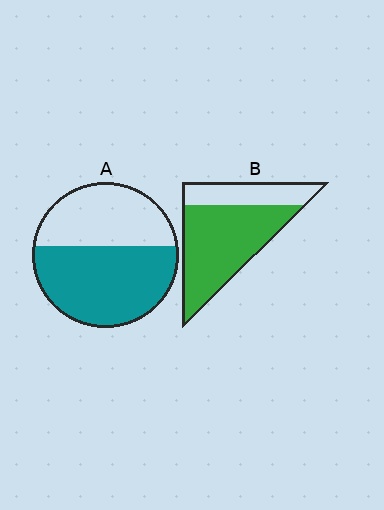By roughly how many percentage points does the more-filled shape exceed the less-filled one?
By roughly 15 percentage points (B over A).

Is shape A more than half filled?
Yes.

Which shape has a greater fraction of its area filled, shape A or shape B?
Shape B.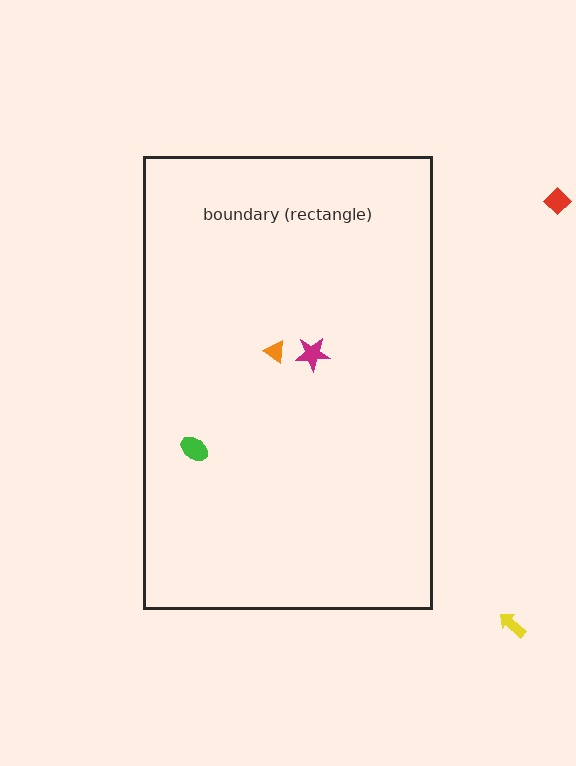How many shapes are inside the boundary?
3 inside, 2 outside.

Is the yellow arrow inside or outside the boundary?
Outside.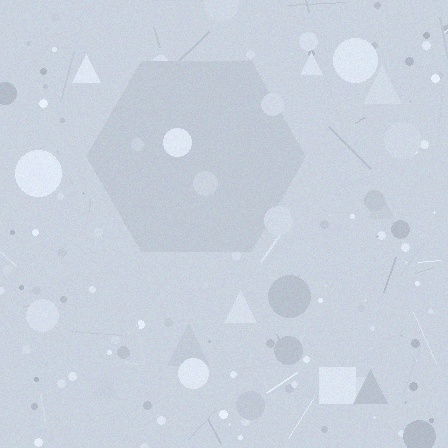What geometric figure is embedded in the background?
A hexagon is embedded in the background.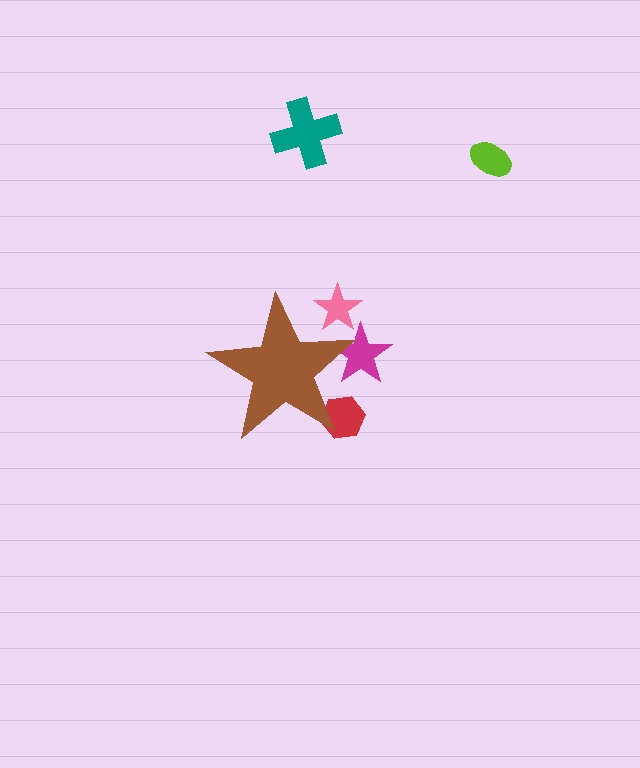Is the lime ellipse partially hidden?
No, the lime ellipse is fully visible.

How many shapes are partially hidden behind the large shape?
3 shapes are partially hidden.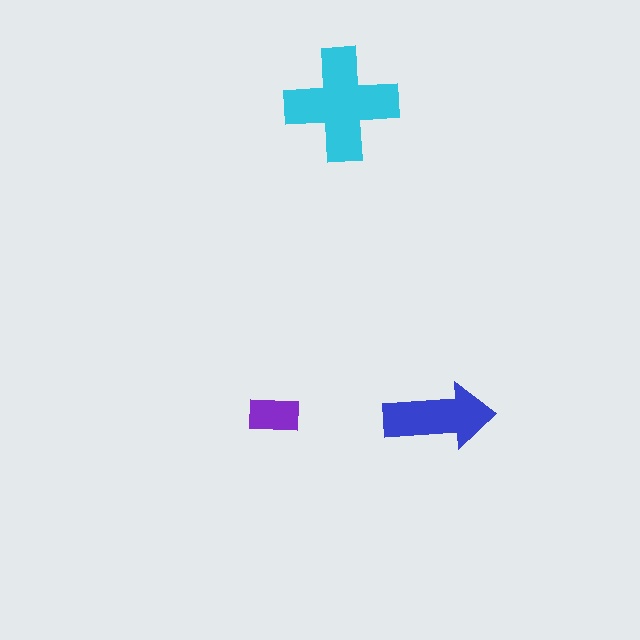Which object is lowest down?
The blue arrow is bottommost.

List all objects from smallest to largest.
The purple rectangle, the blue arrow, the cyan cross.